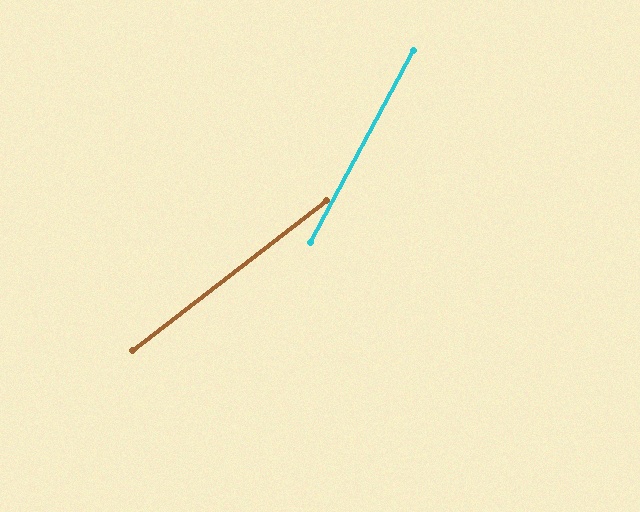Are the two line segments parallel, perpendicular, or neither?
Neither parallel nor perpendicular — they differ by about 24°.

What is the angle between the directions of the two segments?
Approximately 24 degrees.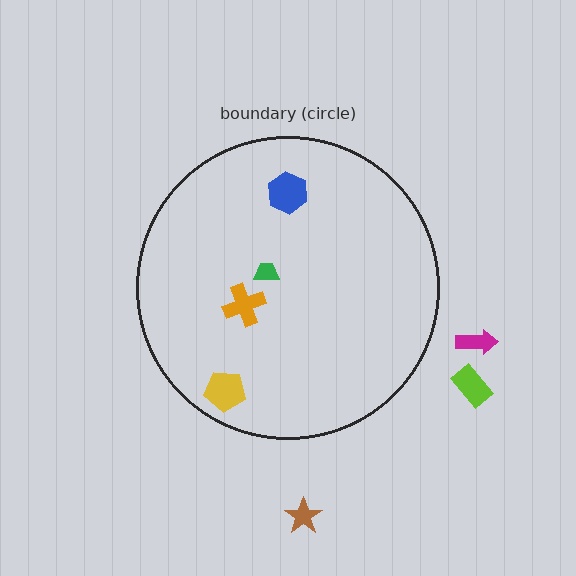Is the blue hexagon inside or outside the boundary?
Inside.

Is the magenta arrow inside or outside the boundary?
Outside.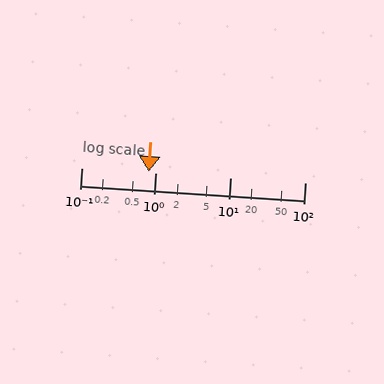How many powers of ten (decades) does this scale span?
The scale spans 3 decades, from 0.1 to 100.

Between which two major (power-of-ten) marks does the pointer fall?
The pointer is between 0.1 and 1.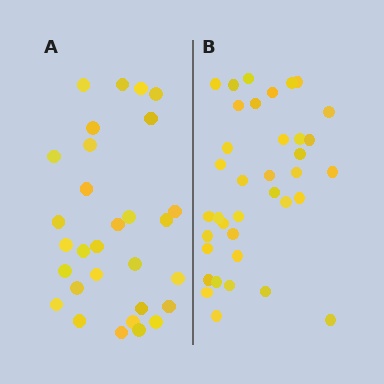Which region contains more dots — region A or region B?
Region B (the right region) has more dots.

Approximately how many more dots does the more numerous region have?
Region B has roughly 8 or so more dots than region A.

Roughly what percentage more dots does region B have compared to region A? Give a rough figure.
About 25% more.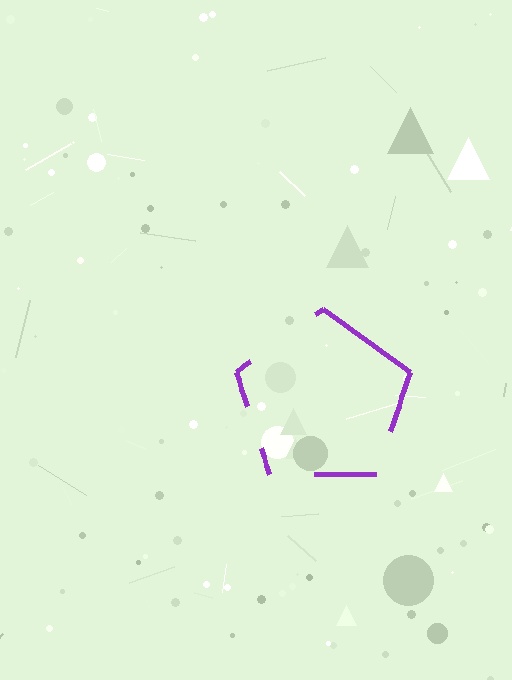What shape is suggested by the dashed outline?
The dashed outline suggests a pentagon.